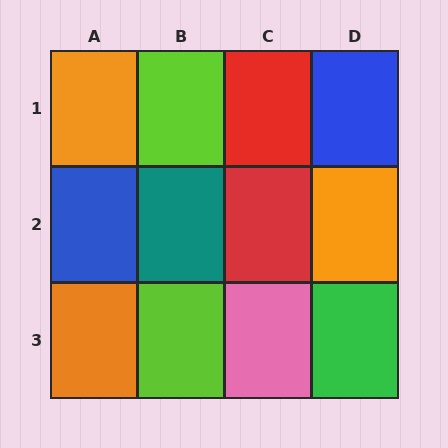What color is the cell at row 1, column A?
Orange.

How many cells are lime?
2 cells are lime.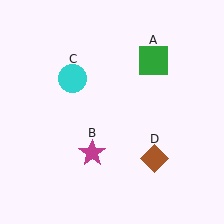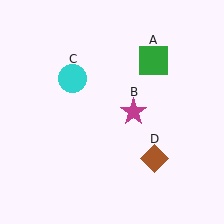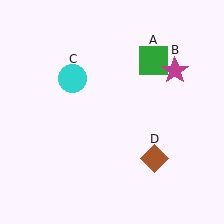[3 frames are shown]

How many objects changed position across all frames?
1 object changed position: magenta star (object B).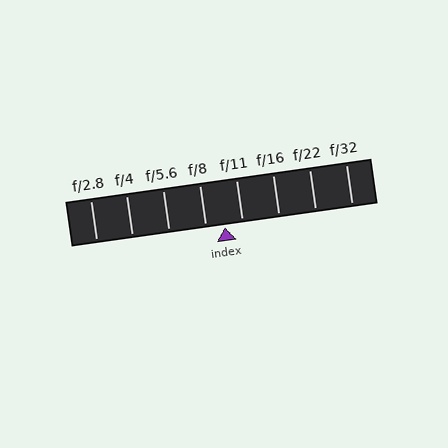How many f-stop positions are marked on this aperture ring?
There are 8 f-stop positions marked.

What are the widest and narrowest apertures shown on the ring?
The widest aperture shown is f/2.8 and the narrowest is f/32.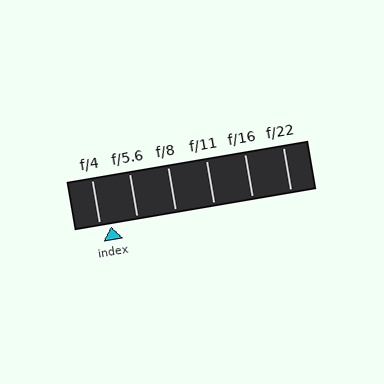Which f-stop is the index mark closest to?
The index mark is closest to f/4.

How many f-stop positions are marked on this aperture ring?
There are 6 f-stop positions marked.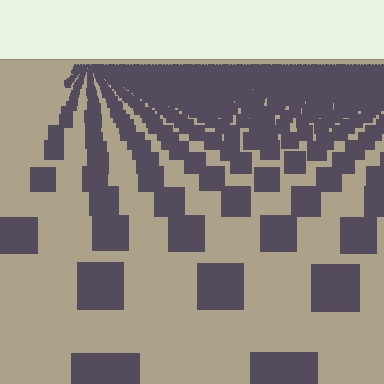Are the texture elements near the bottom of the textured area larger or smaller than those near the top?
Larger. Near the bottom, elements are closer to the viewer and appear at a bigger on-screen size.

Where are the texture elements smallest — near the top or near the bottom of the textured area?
Near the top.